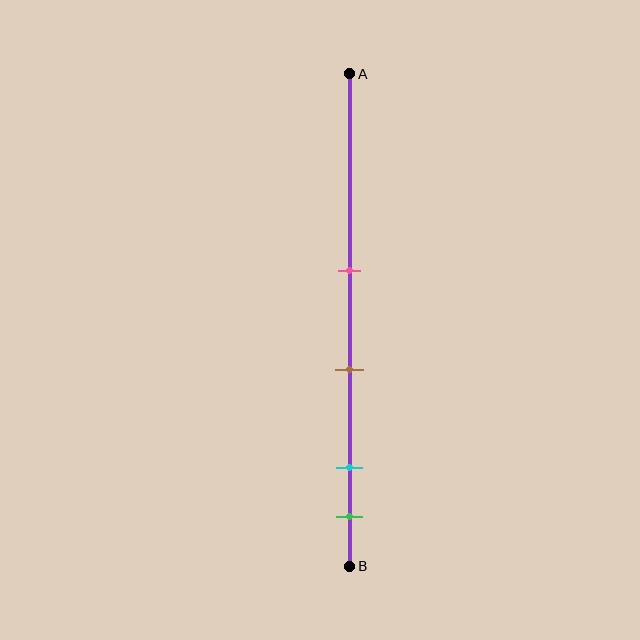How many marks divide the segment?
There are 4 marks dividing the segment.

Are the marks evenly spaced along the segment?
No, the marks are not evenly spaced.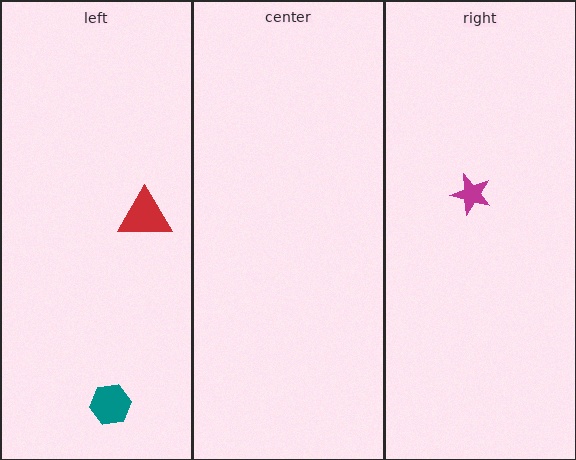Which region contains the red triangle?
The left region.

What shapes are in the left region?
The red triangle, the teal hexagon.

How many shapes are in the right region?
1.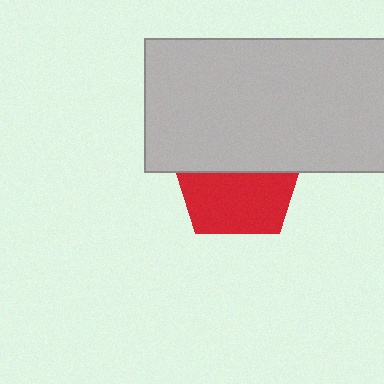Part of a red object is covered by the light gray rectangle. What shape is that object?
It is a pentagon.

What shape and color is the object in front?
The object in front is a light gray rectangle.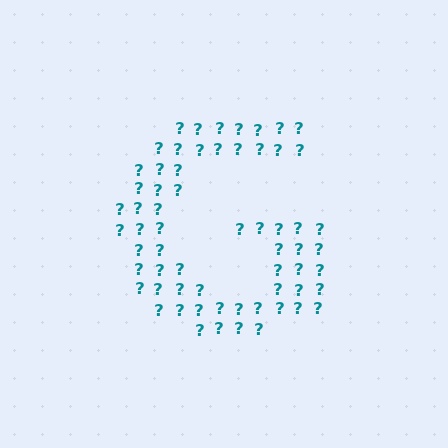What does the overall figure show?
The overall figure shows the letter G.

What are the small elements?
The small elements are question marks.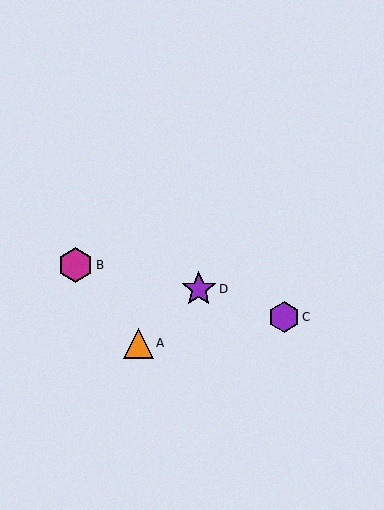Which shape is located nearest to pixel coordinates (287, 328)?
The purple hexagon (labeled C) at (284, 317) is nearest to that location.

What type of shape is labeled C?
Shape C is a purple hexagon.